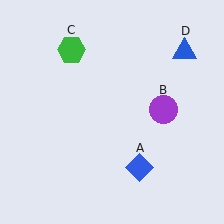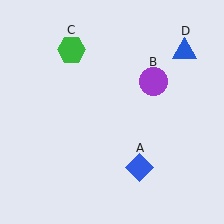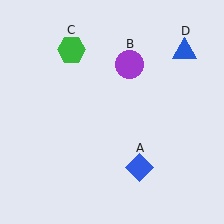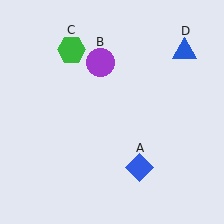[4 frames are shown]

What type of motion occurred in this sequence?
The purple circle (object B) rotated counterclockwise around the center of the scene.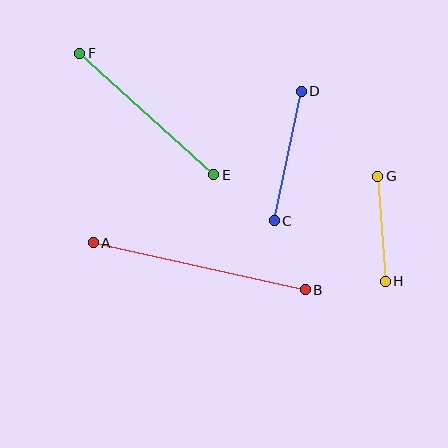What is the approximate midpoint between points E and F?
The midpoint is at approximately (147, 114) pixels.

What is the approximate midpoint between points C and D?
The midpoint is at approximately (288, 156) pixels.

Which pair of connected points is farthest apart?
Points A and B are farthest apart.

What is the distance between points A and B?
The distance is approximately 217 pixels.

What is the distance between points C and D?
The distance is approximately 132 pixels.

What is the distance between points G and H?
The distance is approximately 105 pixels.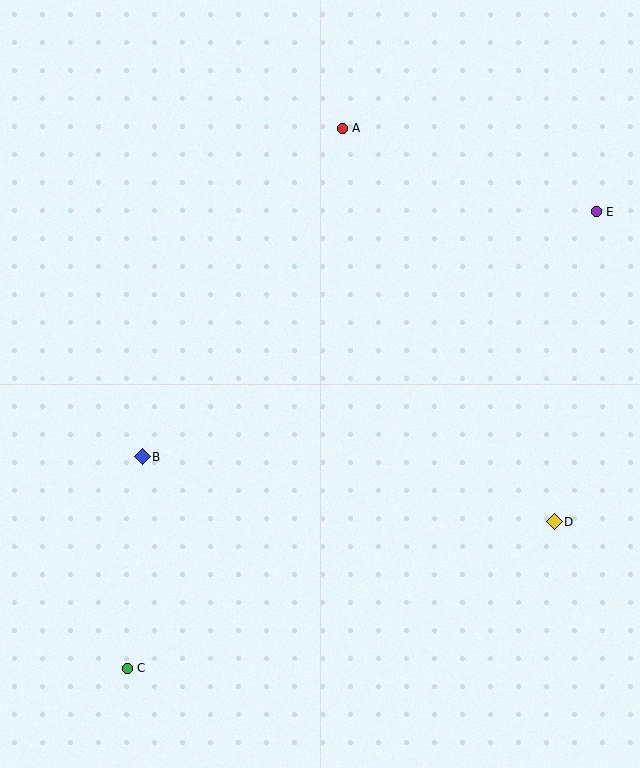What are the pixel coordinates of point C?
Point C is at (127, 668).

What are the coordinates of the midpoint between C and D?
The midpoint between C and D is at (341, 595).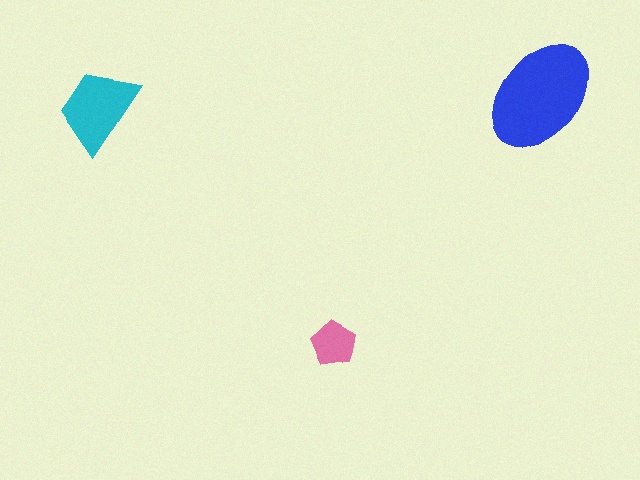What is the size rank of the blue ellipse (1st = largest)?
1st.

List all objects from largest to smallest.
The blue ellipse, the cyan trapezoid, the pink pentagon.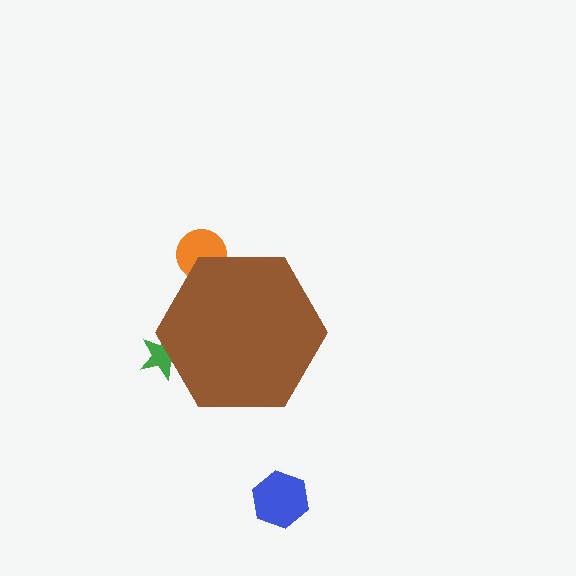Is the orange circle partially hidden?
Yes, the orange circle is partially hidden behind the brown hexagon.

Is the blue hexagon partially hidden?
No, the blue hexagon is fully visible.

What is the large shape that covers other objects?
A brown hexagon.